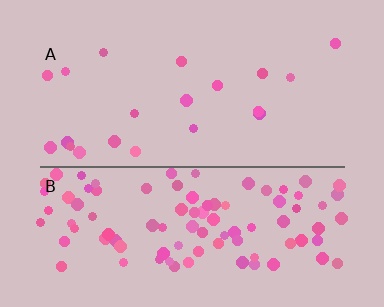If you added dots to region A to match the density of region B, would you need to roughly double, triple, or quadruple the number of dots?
Approximately quadruple.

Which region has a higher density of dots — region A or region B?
B (the bottom).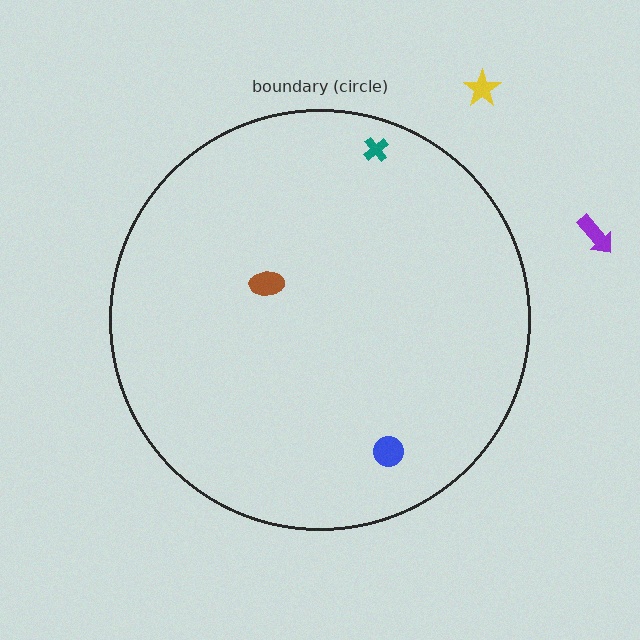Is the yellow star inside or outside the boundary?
Outside.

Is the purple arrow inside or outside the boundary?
Outside.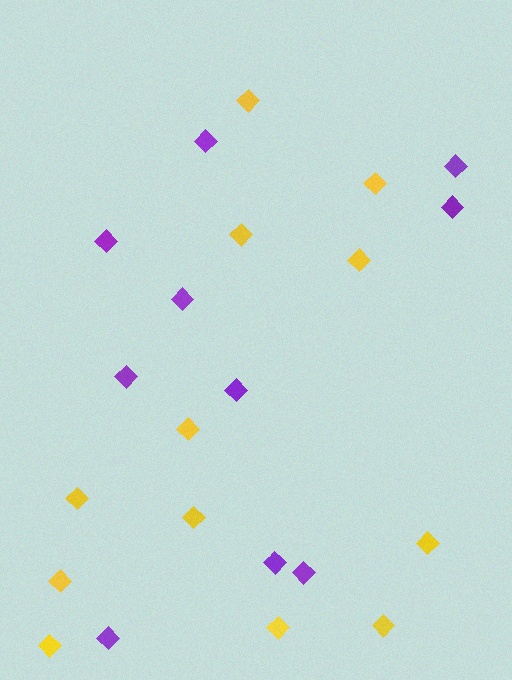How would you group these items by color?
There are 2 groups: one group of yellow diamonds (12) and one group of purple diamonds (10).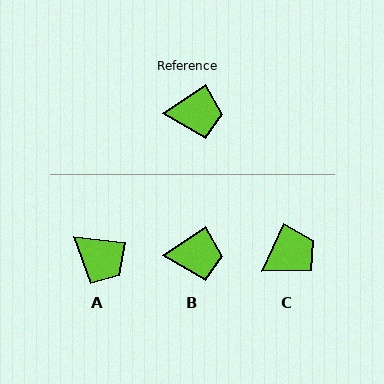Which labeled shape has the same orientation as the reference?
B.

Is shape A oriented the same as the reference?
No, it is off by about 40 degrees.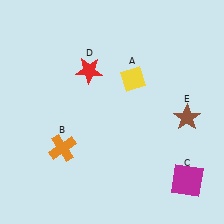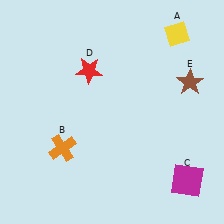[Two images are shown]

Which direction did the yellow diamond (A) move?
The yellow diamond (A) moved up.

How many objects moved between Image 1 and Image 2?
2 objects moved between the two images.